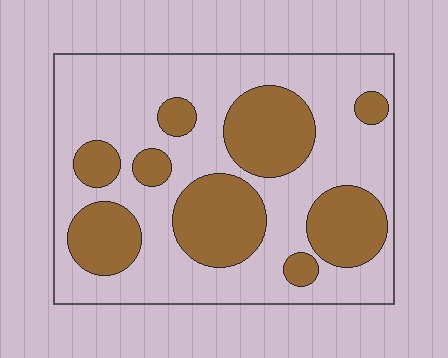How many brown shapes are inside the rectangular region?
9.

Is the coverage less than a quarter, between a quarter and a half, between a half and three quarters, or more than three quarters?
Between a quarter and a half.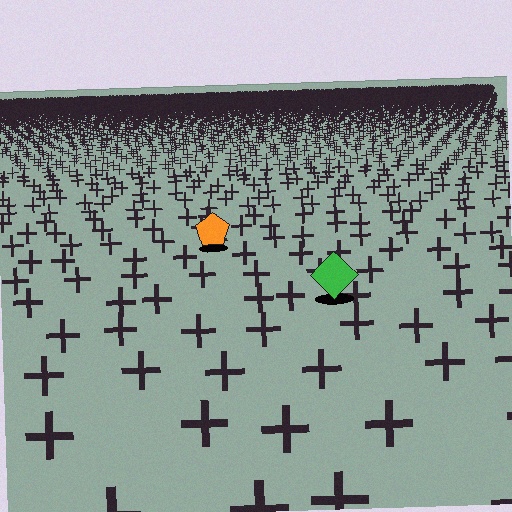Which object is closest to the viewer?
The green diamond is closest. The texture marks near it are larger and more spread out.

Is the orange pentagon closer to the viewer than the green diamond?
No. The green diamond is closer — you can tell from the texture gradient: the ground texture is coarser near it.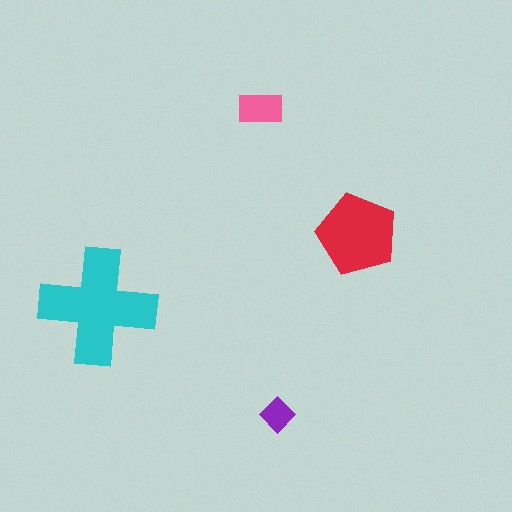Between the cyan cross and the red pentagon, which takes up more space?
The cyan cross.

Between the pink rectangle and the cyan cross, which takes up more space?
The cyan cross.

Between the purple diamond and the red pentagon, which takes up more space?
The red pentagon.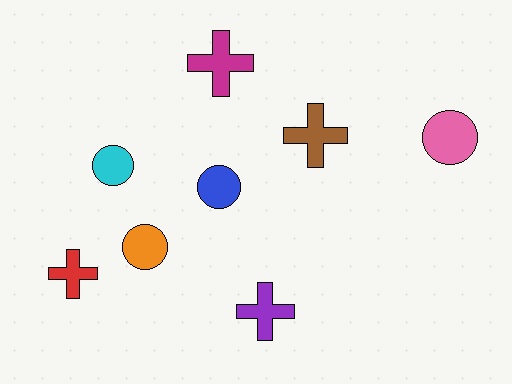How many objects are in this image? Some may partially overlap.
There are 8 objects.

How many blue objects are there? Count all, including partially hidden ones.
There is 1 blue object.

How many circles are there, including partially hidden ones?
There are 4 circles.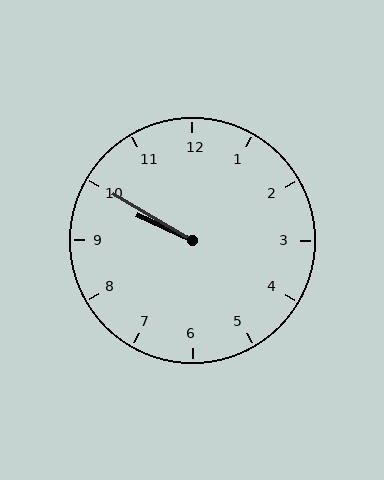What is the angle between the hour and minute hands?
Approximately 5 degrees.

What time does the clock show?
9:50.